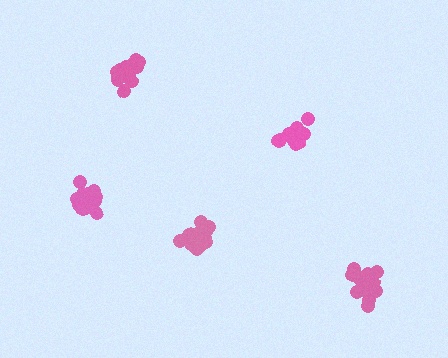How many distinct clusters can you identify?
There are 5 distinct clusters.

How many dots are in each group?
Group 1: 19 dots, Group 2: 16 dots, Group 3: 18 dots, Group 4: 19 dots, Group 5: 18 dots (90 total).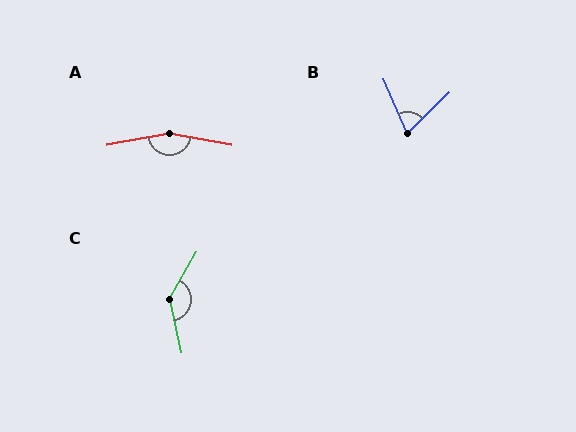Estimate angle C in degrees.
Approximately 138 degrees.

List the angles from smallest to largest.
B (70°), C (138°), A (159°).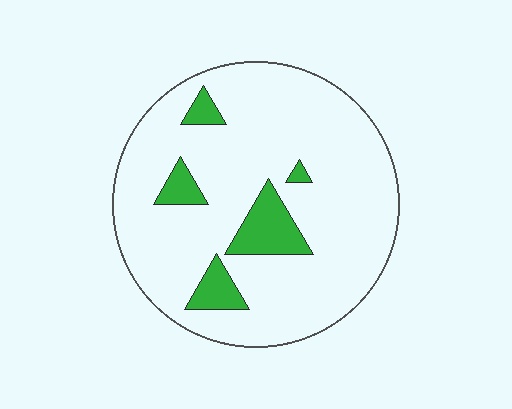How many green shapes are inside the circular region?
5.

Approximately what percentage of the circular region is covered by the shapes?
Approximately 15%.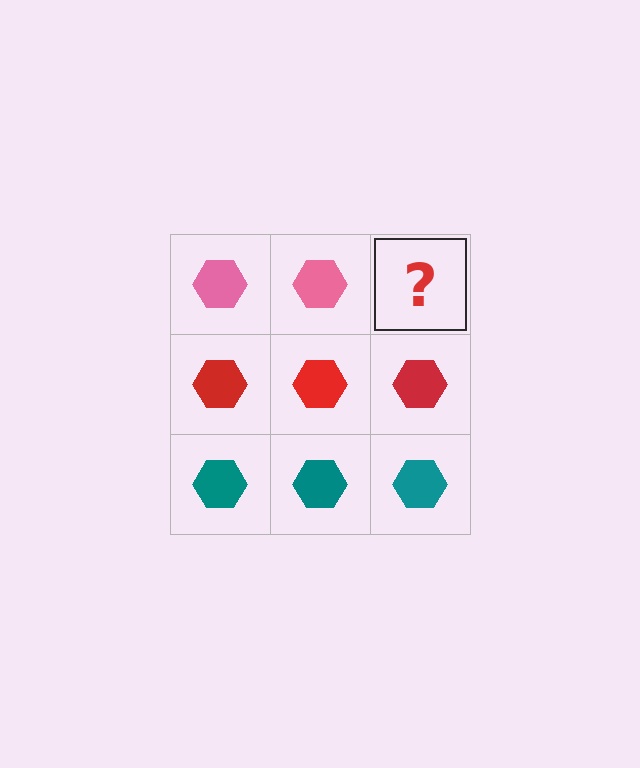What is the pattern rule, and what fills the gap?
The rule is that each row has a consistent color. The gap should be filled with a pink hexagon.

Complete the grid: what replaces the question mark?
The question mark should be replaced with a pink hexagon.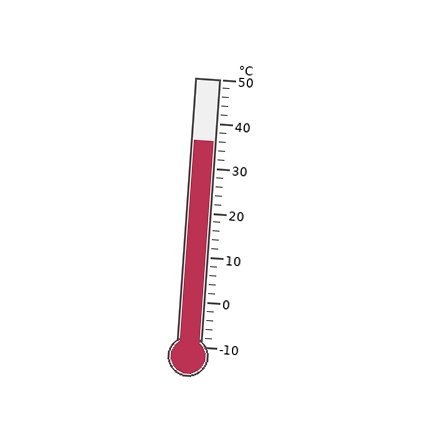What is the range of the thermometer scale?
The thermometer scale ranges from -10°C to 50°C.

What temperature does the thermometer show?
The thermometer shows approximately 36°C.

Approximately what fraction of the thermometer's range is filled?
The thermometer is filled to approximately 75% of its range.